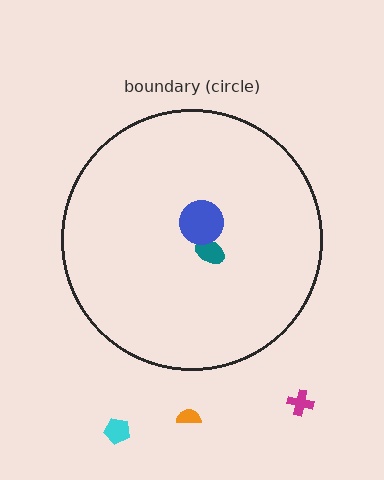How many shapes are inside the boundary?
2 inside, 3 outside.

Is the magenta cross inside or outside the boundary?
Outside.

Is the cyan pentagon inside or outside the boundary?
Outside.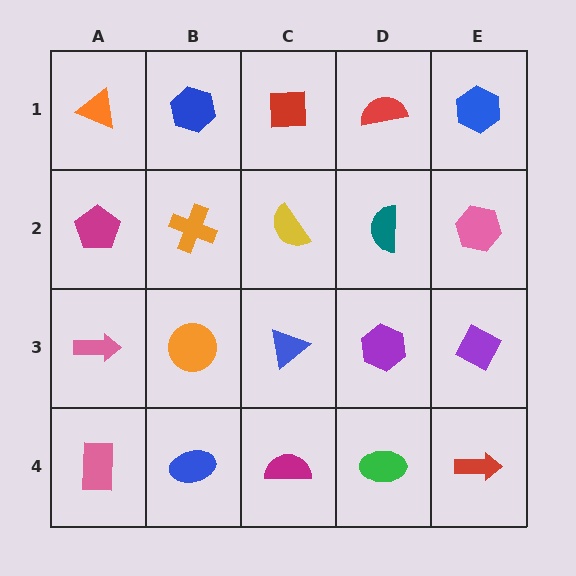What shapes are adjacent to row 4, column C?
A blue triangle (row 3, column C), a blue ellipse (row 4, column B), a green ellipse (row 4, column D).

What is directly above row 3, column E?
A pink hexagon.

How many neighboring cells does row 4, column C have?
3.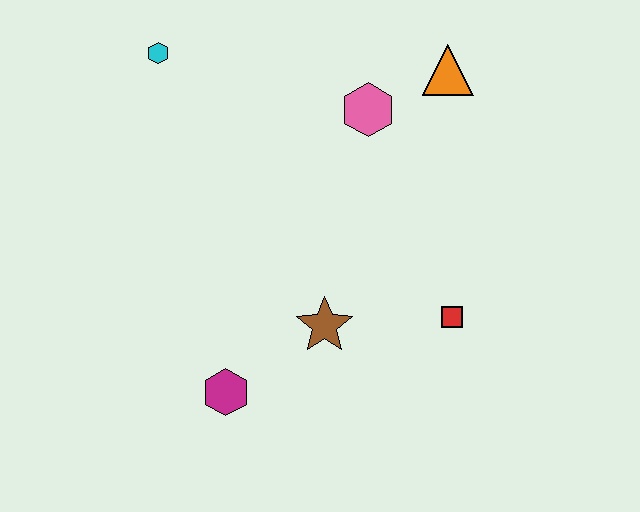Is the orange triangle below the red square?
No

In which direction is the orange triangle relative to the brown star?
The orange triangle is above the brown star.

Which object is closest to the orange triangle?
The pink hexagon is closest to the orange triangle.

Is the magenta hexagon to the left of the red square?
Yes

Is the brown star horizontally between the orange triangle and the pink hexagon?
No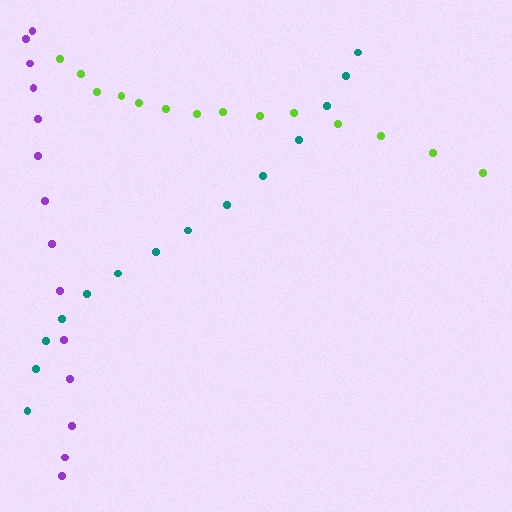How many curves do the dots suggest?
There are 3 distinct paths.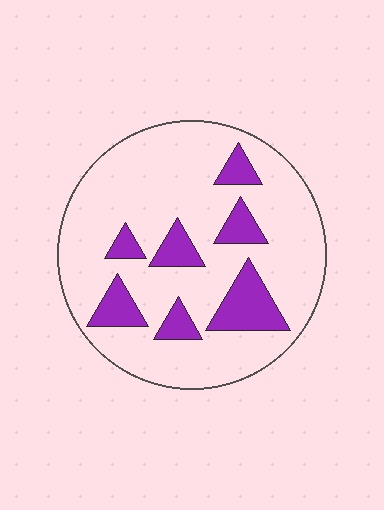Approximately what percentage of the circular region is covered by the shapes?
Approximately 20%.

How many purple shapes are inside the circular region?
7.